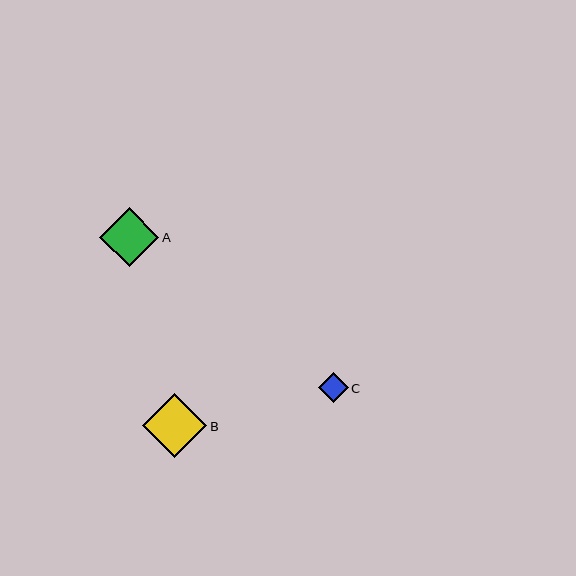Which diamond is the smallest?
Diamond C is the smallest with a size of approximately 30 pixels.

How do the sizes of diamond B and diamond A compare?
Diamond B and diamond A are approximately the same size.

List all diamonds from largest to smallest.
From largest to smallest: B, A, C.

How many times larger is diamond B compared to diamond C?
Diamond B is approximately 2.1 times the size of diamond C.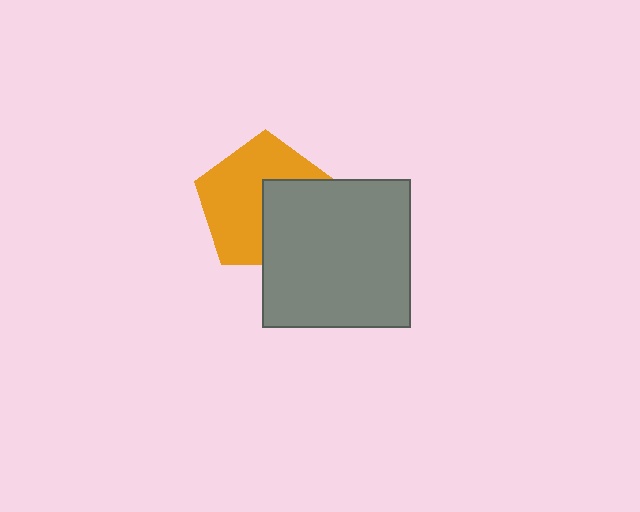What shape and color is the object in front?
The object in front is a gray square.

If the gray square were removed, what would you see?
You would see the complete orange pentagon.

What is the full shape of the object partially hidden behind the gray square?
The partially hidden object is an orange pentagon.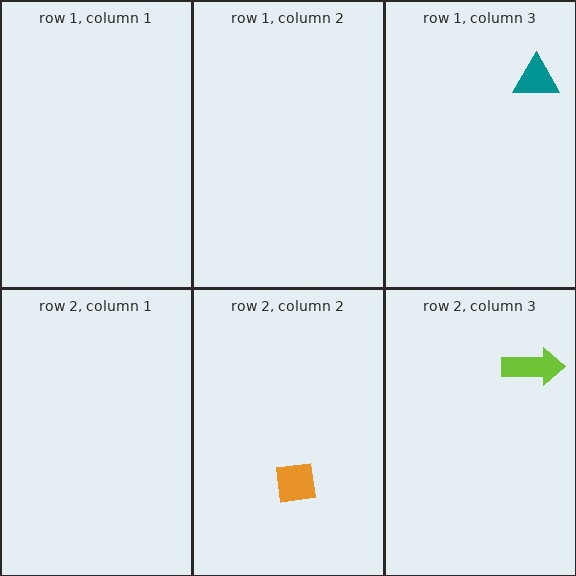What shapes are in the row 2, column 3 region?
The lime arrow.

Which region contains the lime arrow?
The row 2, column 3 region.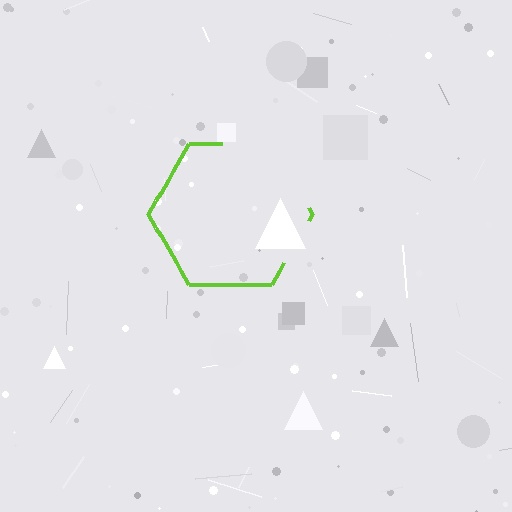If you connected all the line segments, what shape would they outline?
They would outline a hexagon.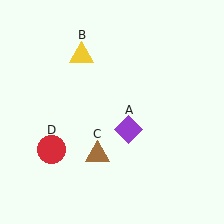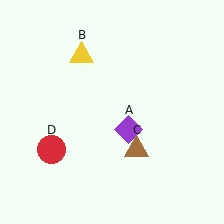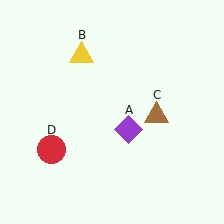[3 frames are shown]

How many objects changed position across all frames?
1 object changed position: brown triangle (object C).